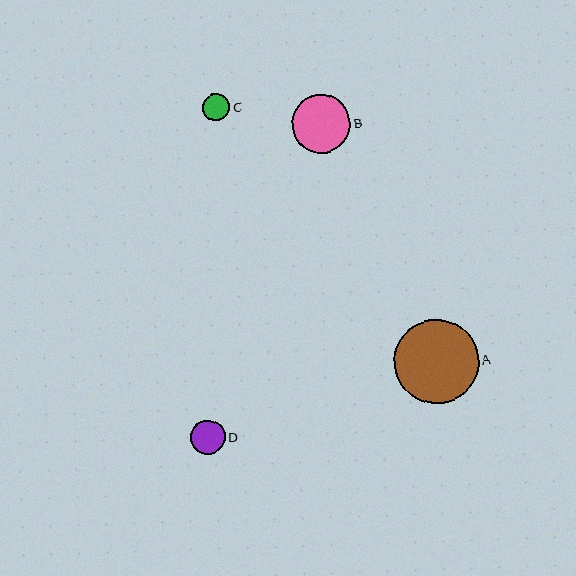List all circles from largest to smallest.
From largest to smallest: A, B, D, C.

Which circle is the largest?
Circle A is the largest with a size of approximately 84 pixels.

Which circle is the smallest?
Circle C is the smallest with a size of approximately 28 pixels.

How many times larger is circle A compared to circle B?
Circle A is approximately 1.4 times the size of circle B.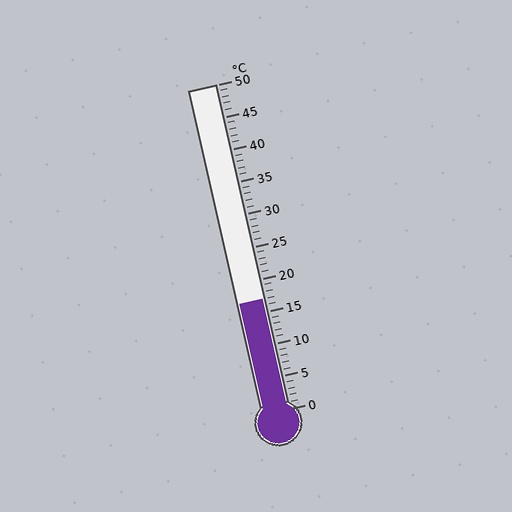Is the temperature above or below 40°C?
The temperature is below 40°C.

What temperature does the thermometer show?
The thermometer shows approximately 17°C.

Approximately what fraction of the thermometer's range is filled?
The thermometer is filled to approximately 35% of its range.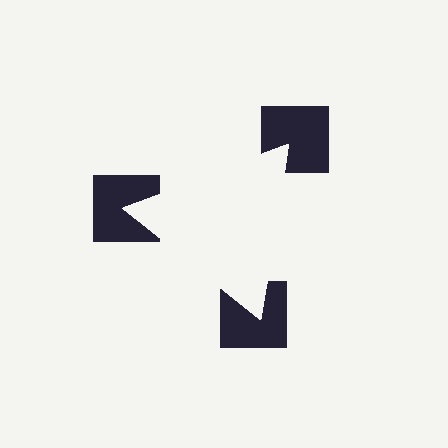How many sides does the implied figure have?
3 sides.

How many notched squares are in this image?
There are 3 — one at each vertex of the illusory triangle.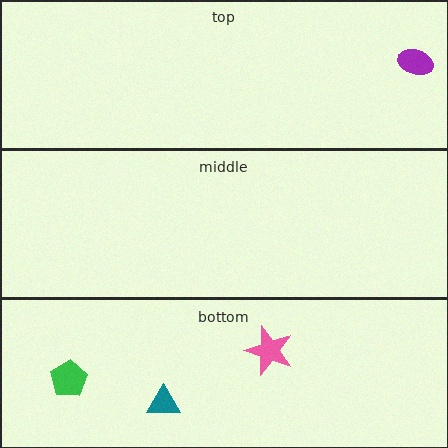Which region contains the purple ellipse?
The top region.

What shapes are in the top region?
The purple ellipse.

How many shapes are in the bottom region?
3.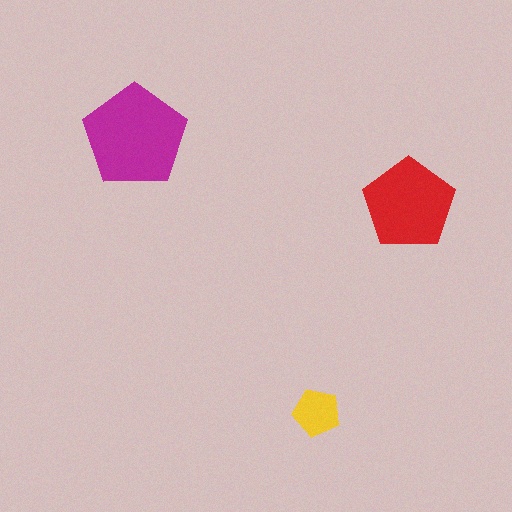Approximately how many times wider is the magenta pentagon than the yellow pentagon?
About 2 times wider.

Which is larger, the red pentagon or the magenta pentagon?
The magenta one.